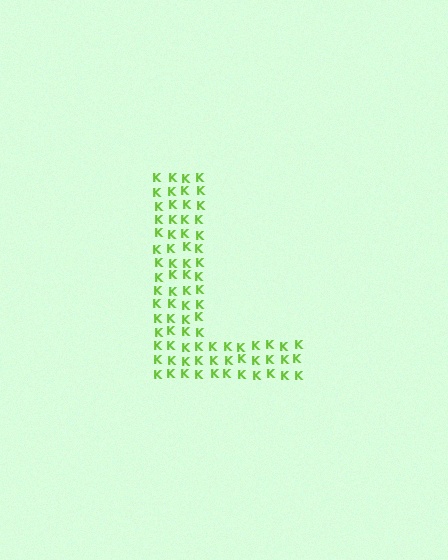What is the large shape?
The large shape is the letter L.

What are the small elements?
The small elements are letter K's.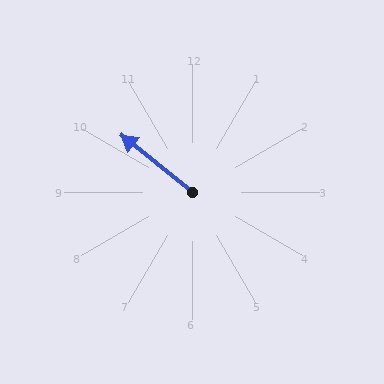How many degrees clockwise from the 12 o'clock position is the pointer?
Approximately 309 degrees.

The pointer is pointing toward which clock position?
Roughly 10 o'clock.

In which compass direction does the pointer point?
Northwest.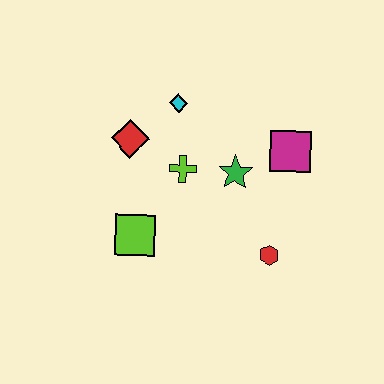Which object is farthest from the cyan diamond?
The red hexagon is farthest from the cyan diamond.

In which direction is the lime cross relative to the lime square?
The lime cross is above the lime square.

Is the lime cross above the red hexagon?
Yes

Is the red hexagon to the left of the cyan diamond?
No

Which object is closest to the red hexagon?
The green star is closest to the red hexagon.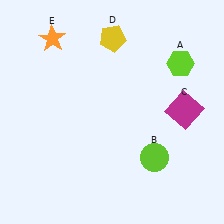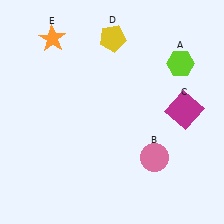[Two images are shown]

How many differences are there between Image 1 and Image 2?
There is 1 difference between the two images.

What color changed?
The circle (B) changed from lime in Image 1 to pink in Image 2.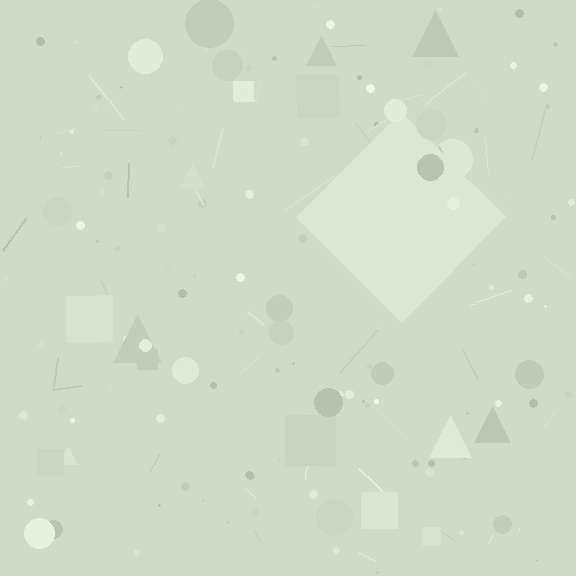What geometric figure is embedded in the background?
A diamond is embedded in the background.